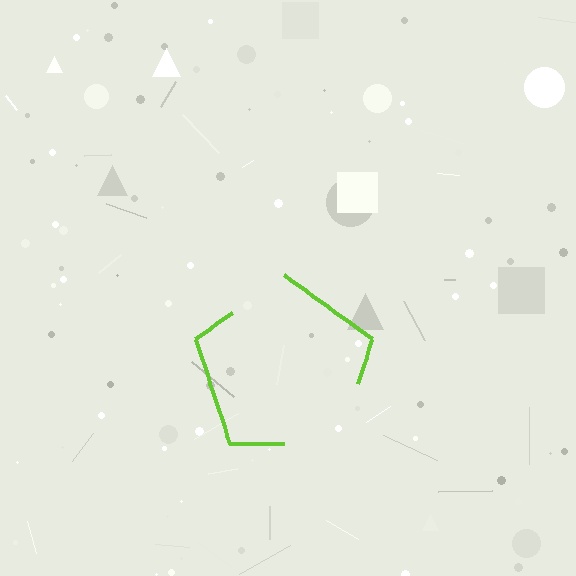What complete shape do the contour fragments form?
The contour fragments form a pentagon.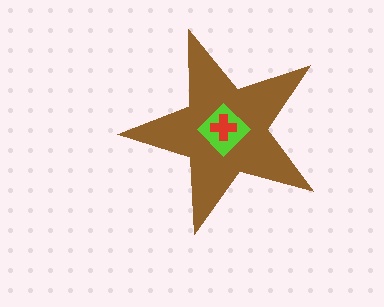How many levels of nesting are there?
3.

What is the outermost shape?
The brown star.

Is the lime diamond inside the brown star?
Yes.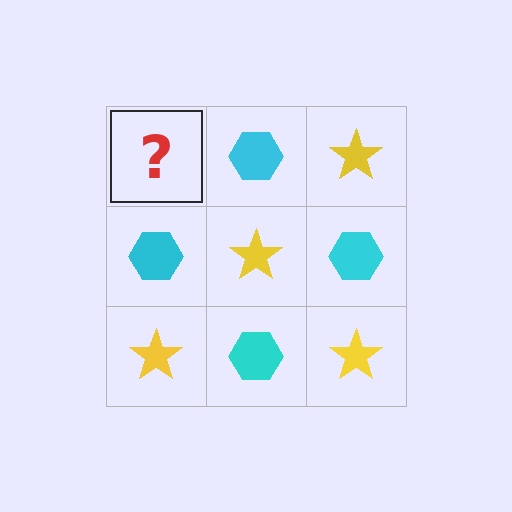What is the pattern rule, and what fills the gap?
The rule is that it alternates yellow star and cyan hexagon in a checkerboard pattern. The gap should be filled with a yellow star.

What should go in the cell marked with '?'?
The missing cell should contain a yellow star.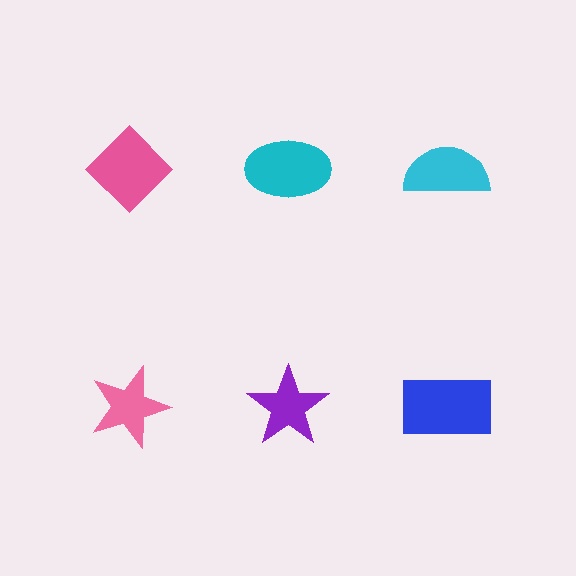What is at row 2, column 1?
A pink star.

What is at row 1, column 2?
A cyan ellipse.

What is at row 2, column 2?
A purple star.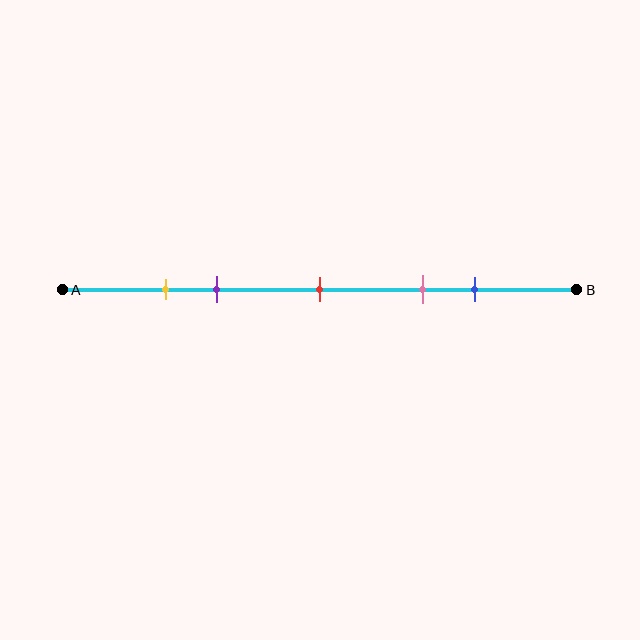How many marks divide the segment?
There are 5 marks dividing the segment.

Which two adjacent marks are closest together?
The yellow and purple marks are the closest adjacent pair.